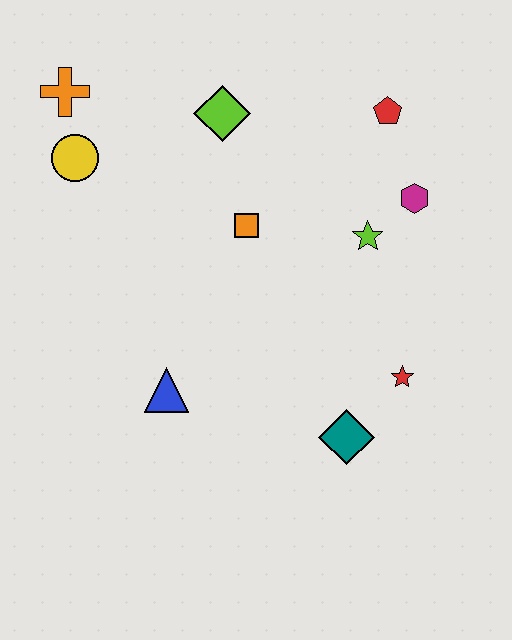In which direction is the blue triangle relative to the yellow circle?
The blue triangle is below the yellow circle.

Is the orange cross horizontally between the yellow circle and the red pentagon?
No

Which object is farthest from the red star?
The orange cross is farthest from the red star.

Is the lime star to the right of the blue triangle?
Yes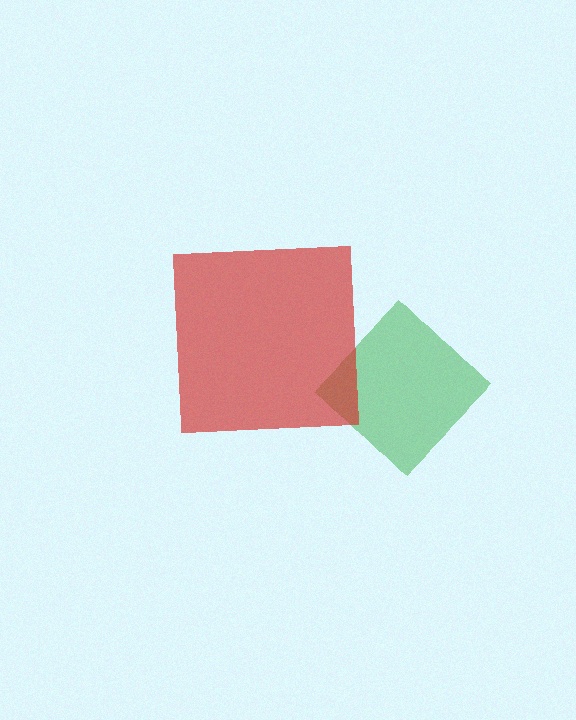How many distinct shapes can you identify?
There are 2 distinct shapes: a green diamond, a red square.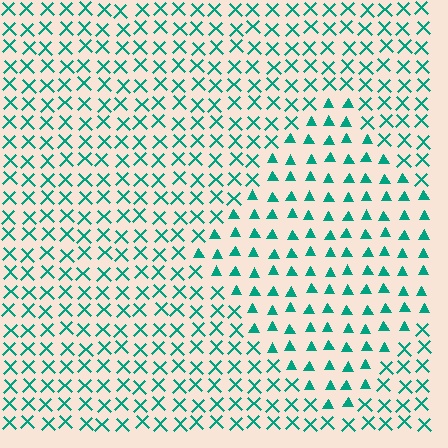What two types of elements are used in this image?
The image uses triangles inside the diamond region and X marks outside it.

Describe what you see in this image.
The image is filled with small teal elements arranged in a uniform grid. A diamond-shaped region contains triangles, while the surrounding area contains X marks. The boundary is defined purely by the change in element shape.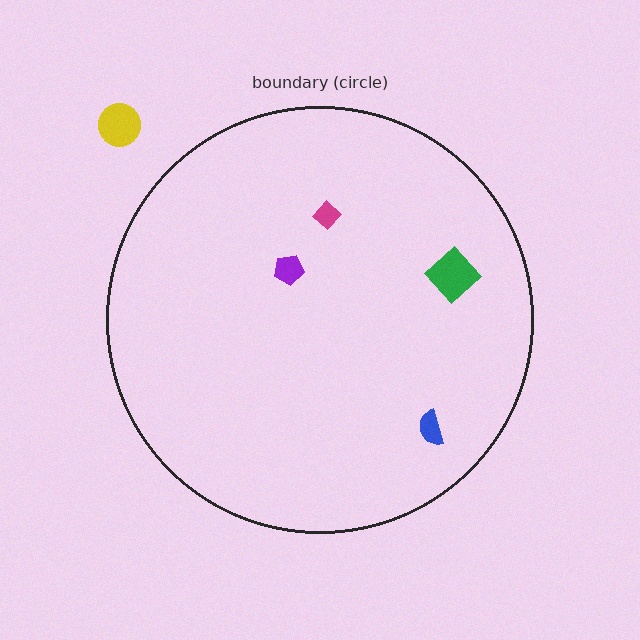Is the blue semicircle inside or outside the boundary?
Inside.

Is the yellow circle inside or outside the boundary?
Outside.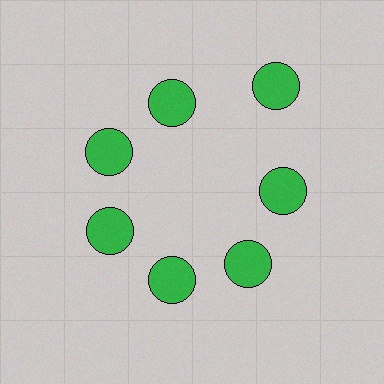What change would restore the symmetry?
The symmetry would be restored by moving it inward, back onto the ring so that all 7 circles sit at equal angles and equal distance from the center.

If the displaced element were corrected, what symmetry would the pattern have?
It would have 7-fold rotational symmetry — the pattern would map onto itself every 51 degrees.